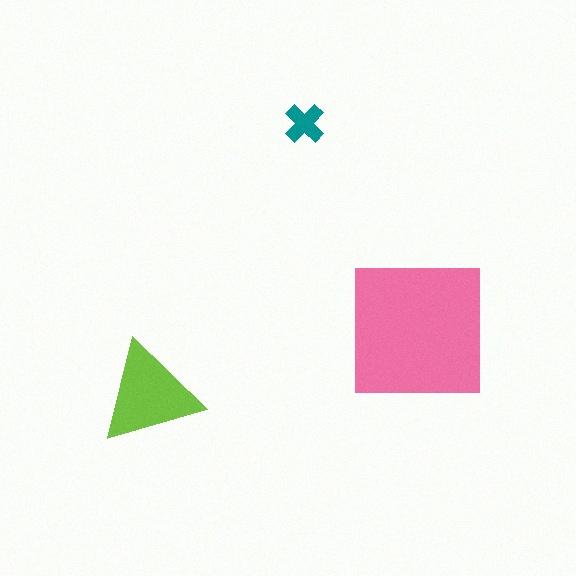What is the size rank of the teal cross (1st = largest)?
3rd.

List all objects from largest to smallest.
The pink square, the lime triangle, the teal cross.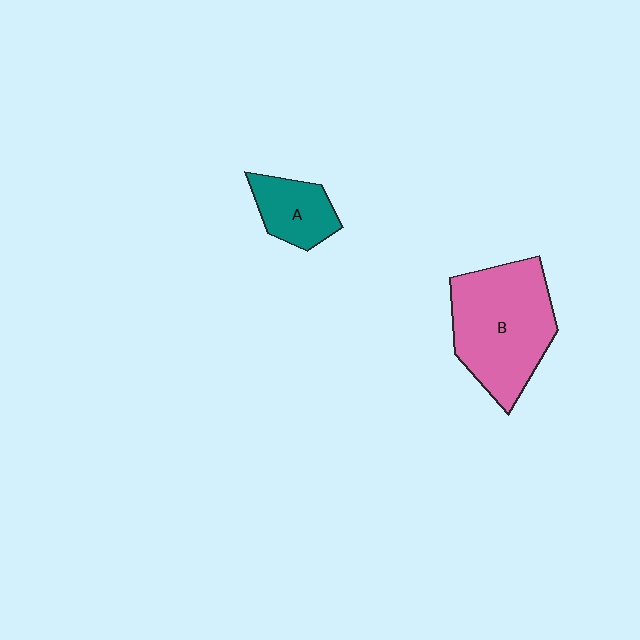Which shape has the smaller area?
Shape A (teal).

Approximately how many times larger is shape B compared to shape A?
Approximately 2.4 times.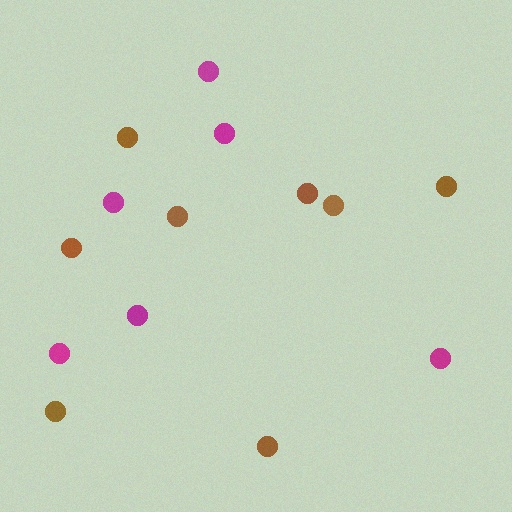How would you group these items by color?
There are 2 groups: one group of magenta circles (6) and one group of brown circles (8).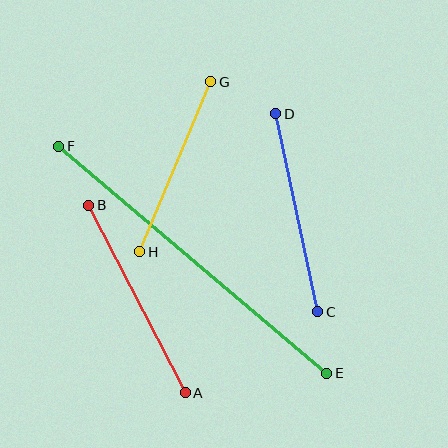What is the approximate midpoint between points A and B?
The midpoint is at approximately (137, 299) pixels.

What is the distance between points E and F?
The distance is approximately 351 pixels.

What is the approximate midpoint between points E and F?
The midpoint is at approximately (193, 260) pixels.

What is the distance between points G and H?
The distance is approximately 184 pixels.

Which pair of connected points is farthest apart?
Points E and F are farthest apart.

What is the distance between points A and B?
The distance is approximately 211 pixels.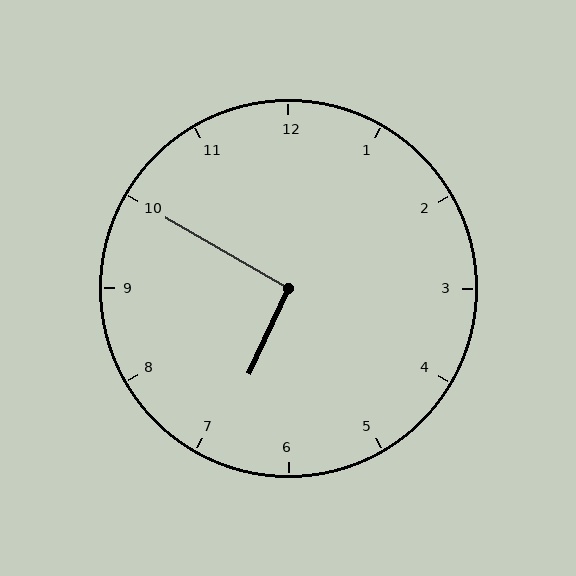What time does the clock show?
6:50.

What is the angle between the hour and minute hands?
Approximately 95 degrees.